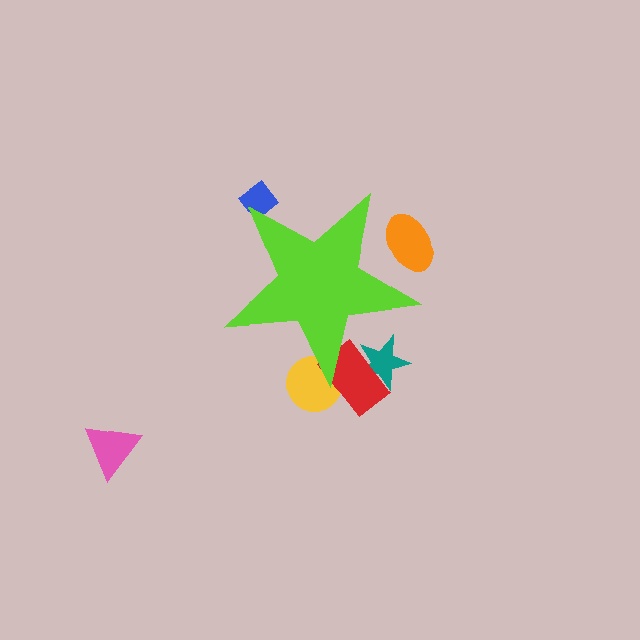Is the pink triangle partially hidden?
No, the pink triangle is fully visible.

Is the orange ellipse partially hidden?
Yes, the orange ellipse is partially hidden behind the lime star.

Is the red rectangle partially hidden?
Yes, the red rectangle is partially hidden behind the lime star.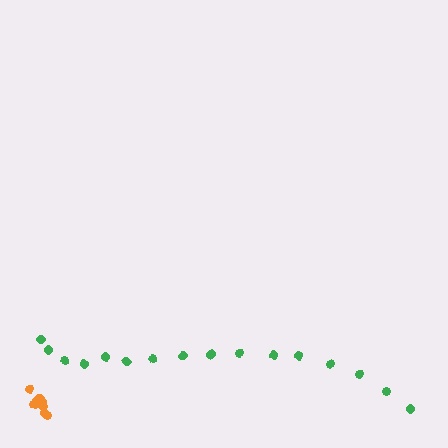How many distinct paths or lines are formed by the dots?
There are 2 distinct paths.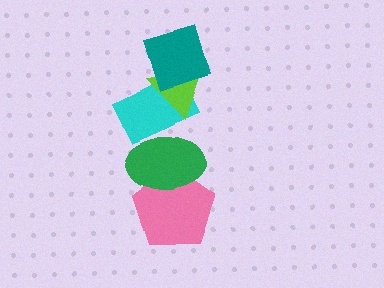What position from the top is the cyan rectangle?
The cyan rectangle is 3rd from the top.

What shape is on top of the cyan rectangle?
The lime triangle is on top of the cyan rectangle.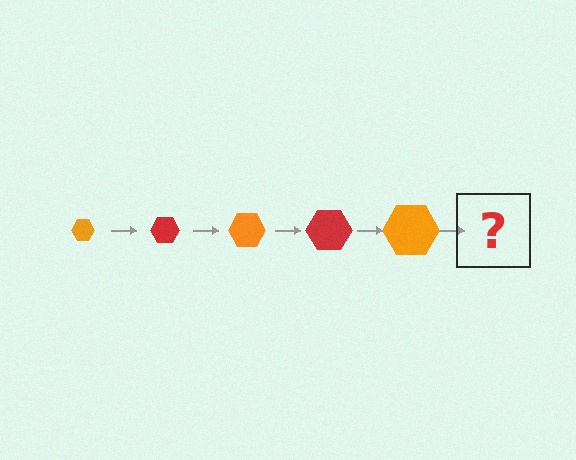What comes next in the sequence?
The next element should be a red hexagon, larger than the previous one.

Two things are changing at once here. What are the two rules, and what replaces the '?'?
The two rules are that the hexagon grows larger each step and the color cycles through orange and red. The '?' should be a red hexagon, larger than the previous one.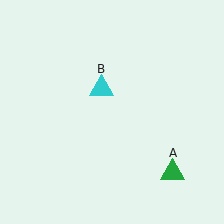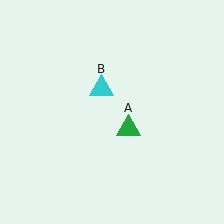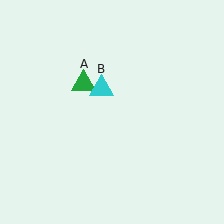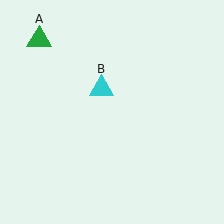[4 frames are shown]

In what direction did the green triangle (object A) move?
The green triangle (object A) moved up and to the left.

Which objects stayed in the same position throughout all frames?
Cyan triangle (object B) remained stationary.